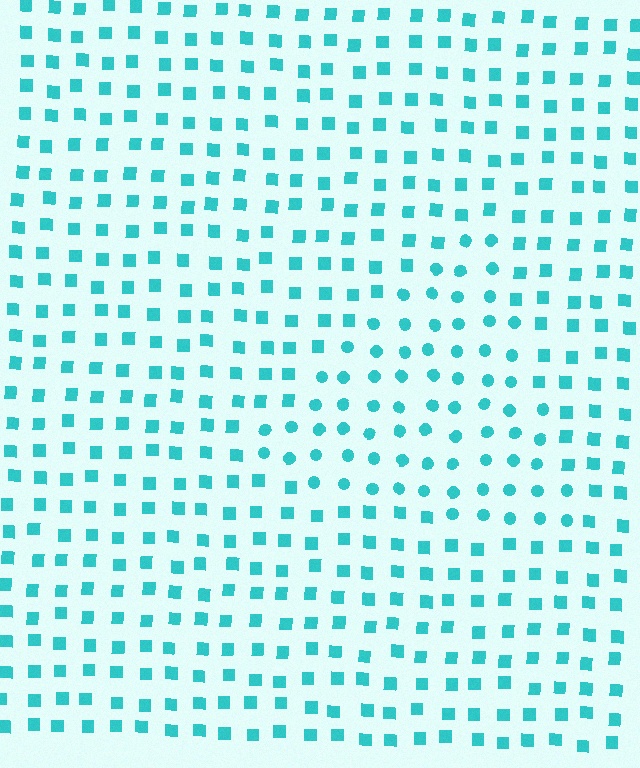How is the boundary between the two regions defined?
The boundary is defined by a change in element shape: circles inside vs. squares outside. All elements share the same color and spacing.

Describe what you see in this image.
The image is filled with small cyan elements arranged in a uniform grid. A triangle-shaped region contains circles, while the surrounding area contains squares. The boundary is defined purely by the change in element shape.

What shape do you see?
I see a triangle.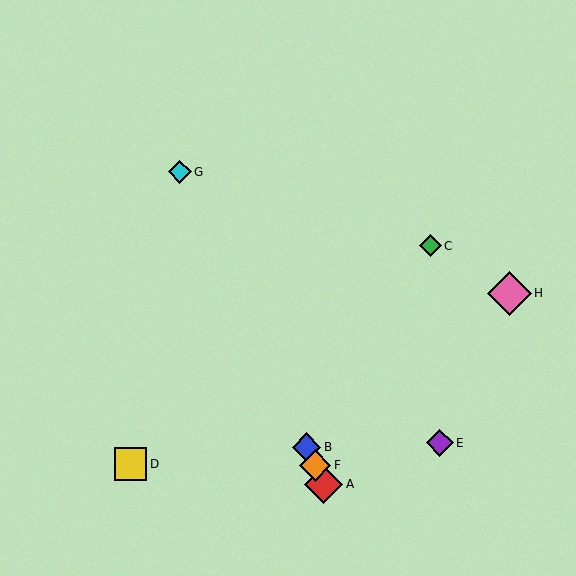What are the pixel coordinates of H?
Object H is at (509, 293).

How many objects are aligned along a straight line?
4 objects (A, B, F, G) are aligned along a straight line.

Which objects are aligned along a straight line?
Objects A, B, F, G are aligned along a straight line.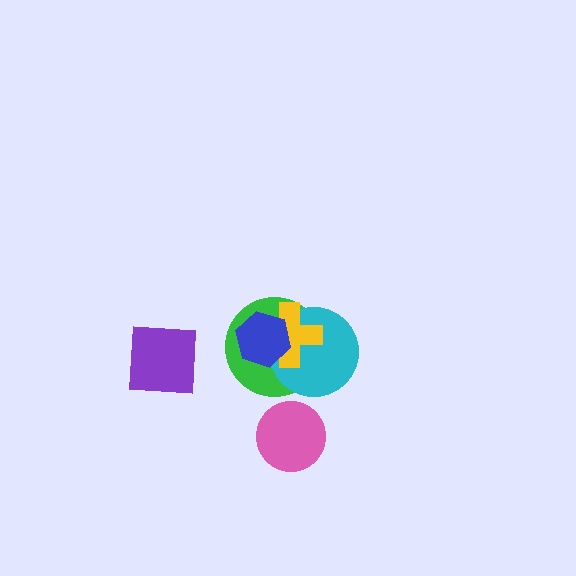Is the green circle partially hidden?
Yes, it is partially covered by another shape.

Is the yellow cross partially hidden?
Yes, it is partially covered by another shape.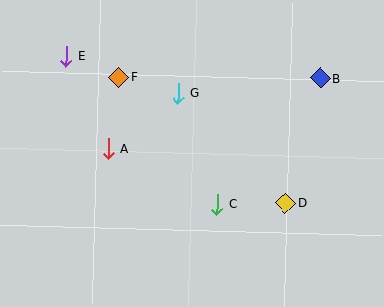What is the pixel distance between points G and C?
The distance between G and C is 118 pixels.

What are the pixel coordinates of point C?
Point C is at (217, 204).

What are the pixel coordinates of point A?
Point A is at (108, 148).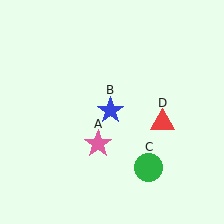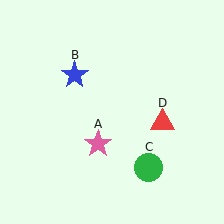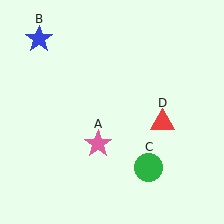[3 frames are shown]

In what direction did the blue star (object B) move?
The blue star (object B) moved up and to the left.